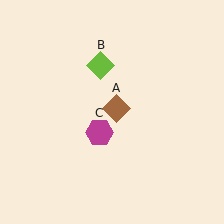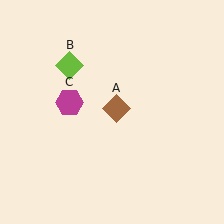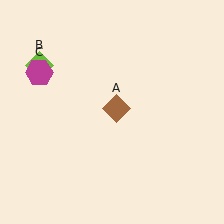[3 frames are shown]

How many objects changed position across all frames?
2 objects changed position: lime diamond (object B), magenta hexagon (object C).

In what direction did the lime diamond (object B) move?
The lime diamond (object B) moved left.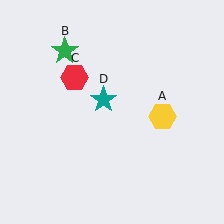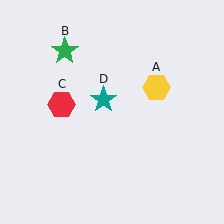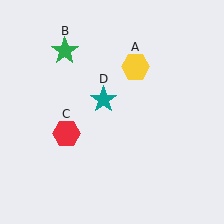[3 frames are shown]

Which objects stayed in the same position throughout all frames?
Green star (object B) and teal star (object D) remained stationary.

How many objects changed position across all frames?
2 objects changed position: yellow hexagon (object A), red hexagon (object C).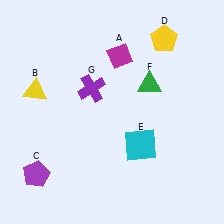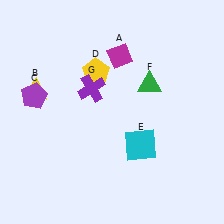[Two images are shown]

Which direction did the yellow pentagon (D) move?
The yellow pentagon (D) moved left.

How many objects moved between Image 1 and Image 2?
2 objects moved between the two images.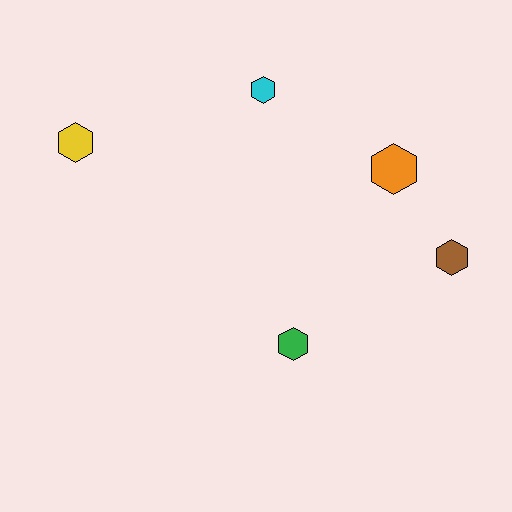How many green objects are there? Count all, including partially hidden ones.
There is 1 green object.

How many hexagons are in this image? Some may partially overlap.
There are 5 hexagons.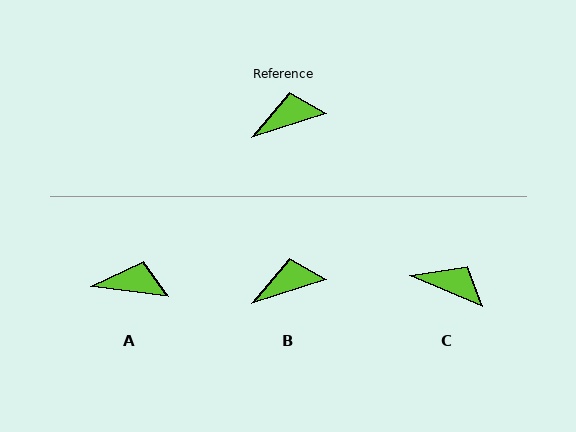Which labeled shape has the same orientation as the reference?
B.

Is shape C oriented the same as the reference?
No, it is off by about 41 degrees.